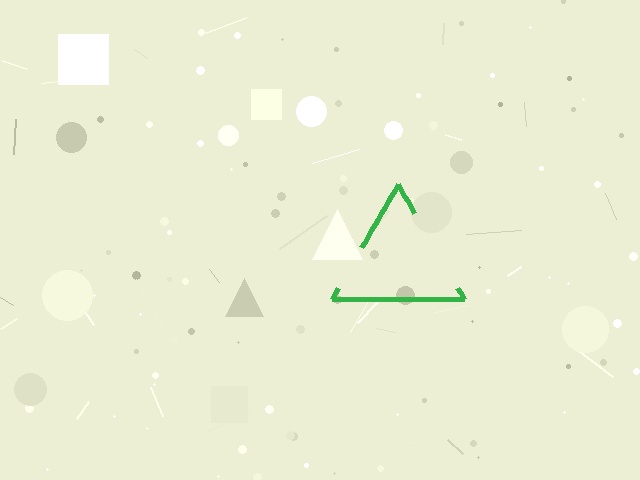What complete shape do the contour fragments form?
The contour fragments form a triangle.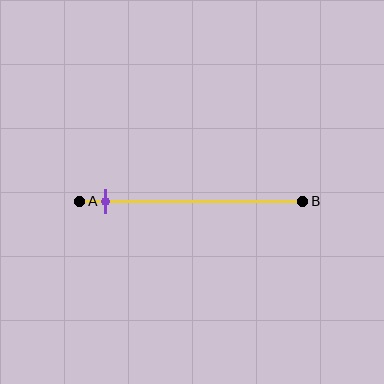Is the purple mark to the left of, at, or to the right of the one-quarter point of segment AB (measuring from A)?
The purple mark is to the left of the one-quarter point of segment AB.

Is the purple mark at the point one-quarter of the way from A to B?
No, the mark is at about 10% from A, not at the 25% one-quarter point.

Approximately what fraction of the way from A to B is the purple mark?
The purple mark is approximately 10% of the way from A to B.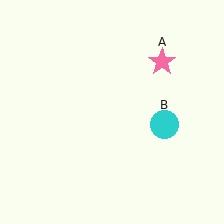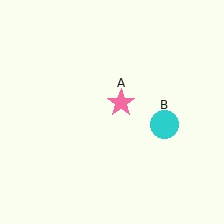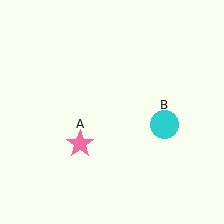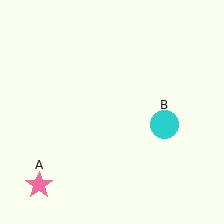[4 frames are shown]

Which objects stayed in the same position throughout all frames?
Cyan circle (object B) remained stationary.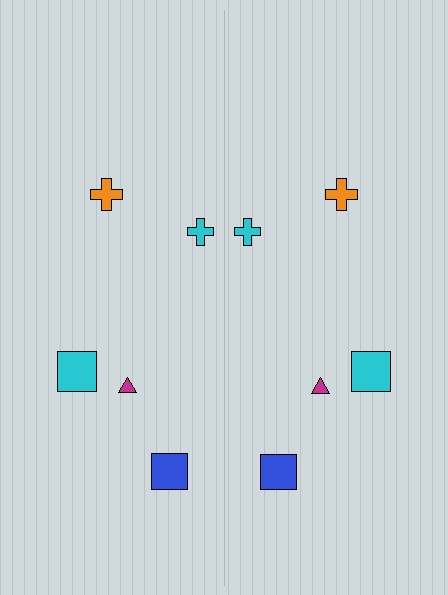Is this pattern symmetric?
Yes, this pattern has bilateral (reflection) symmetry.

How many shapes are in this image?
There are 10 shapes in this image.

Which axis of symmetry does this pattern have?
The pattern has a vertical axis of symmetry running through the center of the image.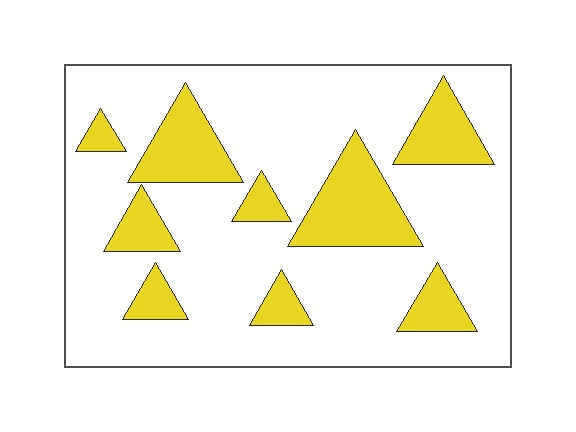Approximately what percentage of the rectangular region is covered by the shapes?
Approximately 25%.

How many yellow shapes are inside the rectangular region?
9.